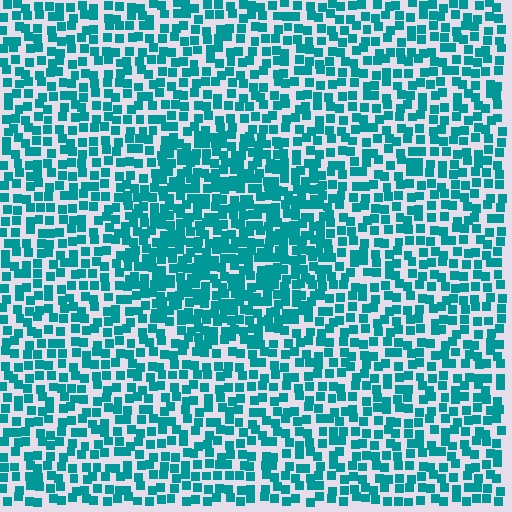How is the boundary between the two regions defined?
The boundary is defined by a change in element density (approximately 1.6x ratio). All elements are the same color, size, and shape.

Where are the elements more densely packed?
The elements are more densely packed inside the circle boundary.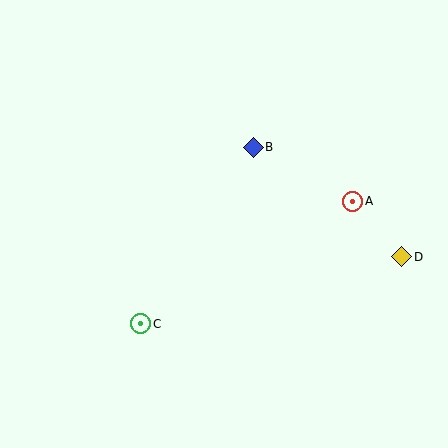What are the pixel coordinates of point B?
Point B is at (253, 147).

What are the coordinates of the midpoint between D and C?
The midpoint between D and C is at (271, 290).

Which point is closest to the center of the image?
Point B at (253, 147) is closest to the center.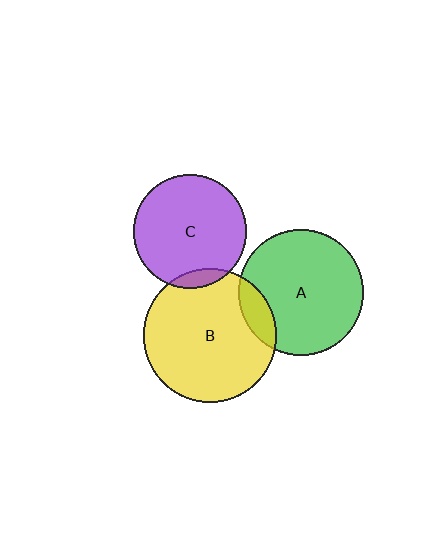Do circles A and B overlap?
Yes.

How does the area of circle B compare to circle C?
Approximately 1.4 times.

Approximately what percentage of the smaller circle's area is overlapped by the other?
Approximately 15%.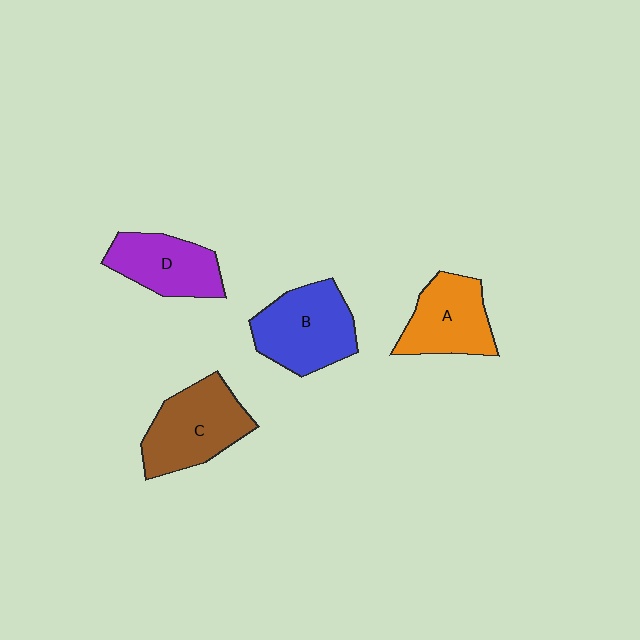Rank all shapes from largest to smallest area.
From largest to smallest: B (blue), C (brown), A (orange), D (purple).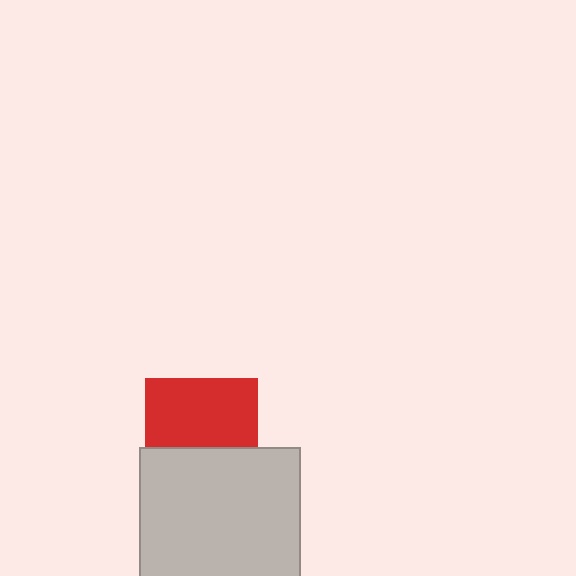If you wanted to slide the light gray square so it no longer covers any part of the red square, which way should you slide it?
Slide it down — that is the most direct way to separate the two shapes.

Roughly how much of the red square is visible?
About half of it is visible (roughly 61%).